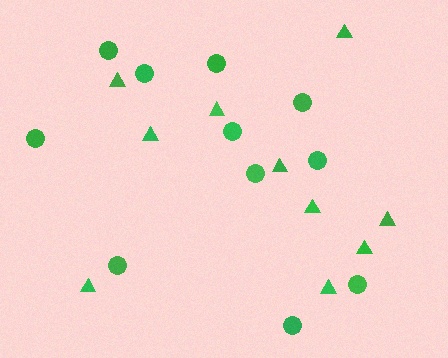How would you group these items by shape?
There are 2 groups: one group of triangles (10) and one group of circles (11).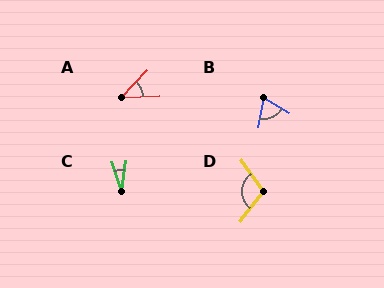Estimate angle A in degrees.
Approximately 44 degrees.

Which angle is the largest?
D, at approximately 107 degrees.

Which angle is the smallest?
C, at approximately 26 degrees.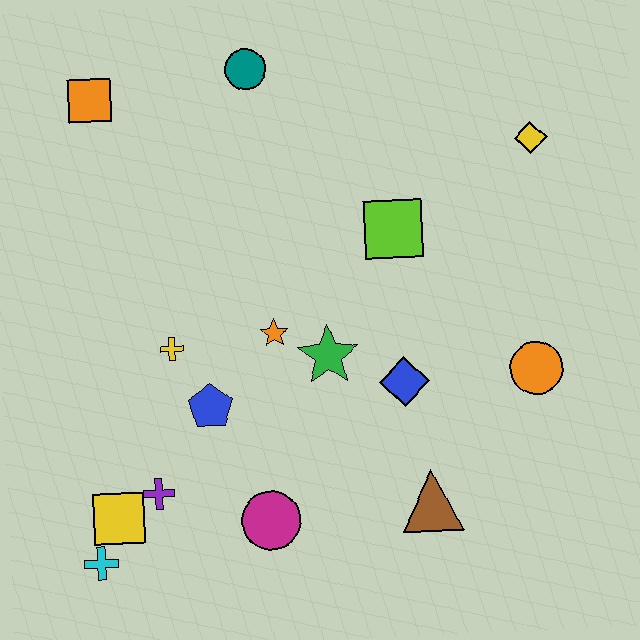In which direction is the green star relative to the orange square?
The green star is below the orange square.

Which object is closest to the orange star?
The green star is closest to the orange star.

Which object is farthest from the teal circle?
The cyan cross is farthest from the teal circle.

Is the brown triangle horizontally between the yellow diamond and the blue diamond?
Yes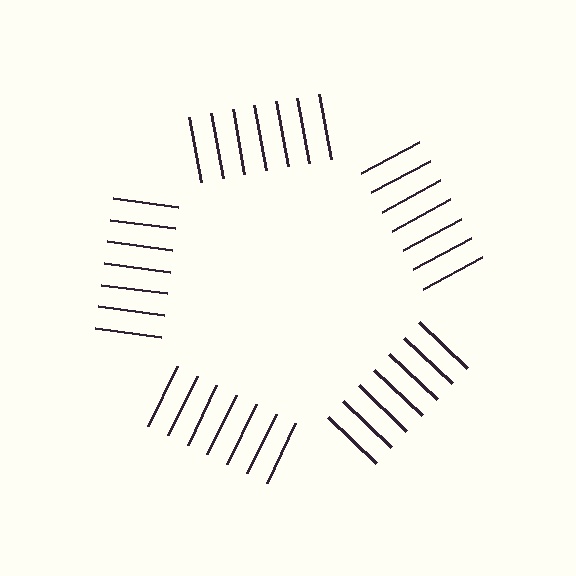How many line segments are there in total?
35 — 7 along each of the 5 edges.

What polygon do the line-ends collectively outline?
An illusory pentagon — the line segments terminate on its edges but no continuous stroke is drawn.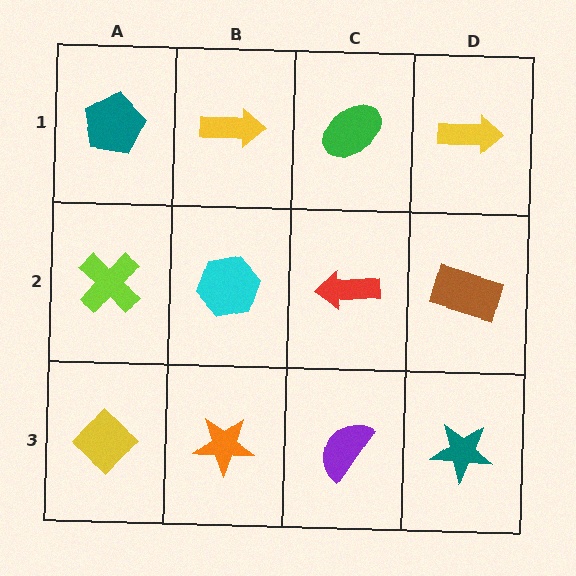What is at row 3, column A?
A yellow diamond.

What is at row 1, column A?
A teal pentagon.